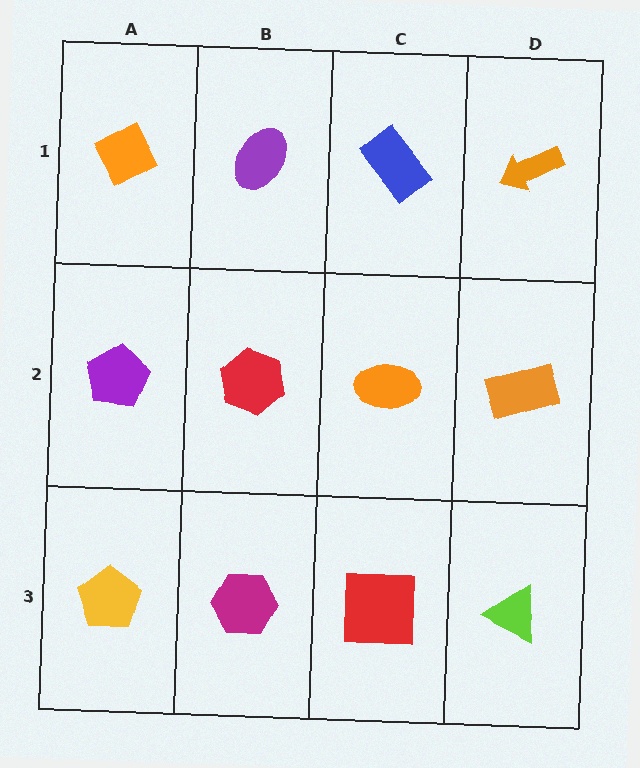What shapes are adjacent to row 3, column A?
A purple pentagon (row 2, column A), a magenta hexagon (row 3, column B).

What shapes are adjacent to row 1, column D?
An orange rectangle (row 2, column D), a blue rectangle (row 1, column C).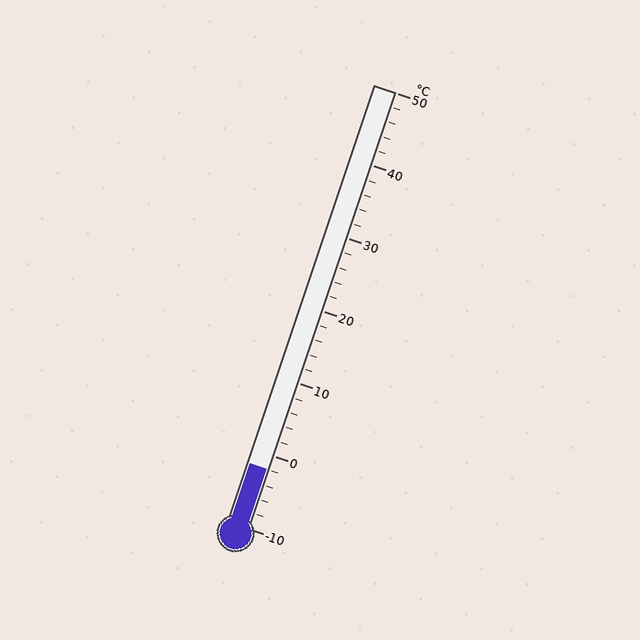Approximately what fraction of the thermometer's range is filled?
The thermometer is filled to approximately 15% of its range.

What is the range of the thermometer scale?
The thermometer scale ranges from -10°C to 50°C.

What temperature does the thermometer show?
The thermometer shows approximately -2°C.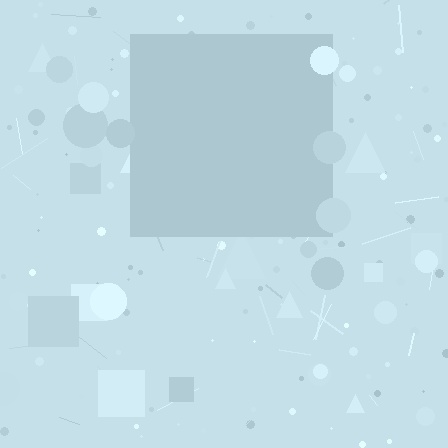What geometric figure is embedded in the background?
A square is embedded in the background.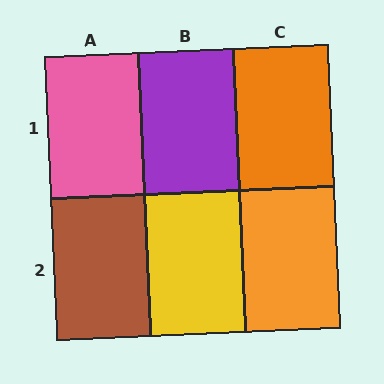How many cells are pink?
1 cell is pink.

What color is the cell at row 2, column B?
Yellow.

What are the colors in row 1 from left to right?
Pink, purple, orange.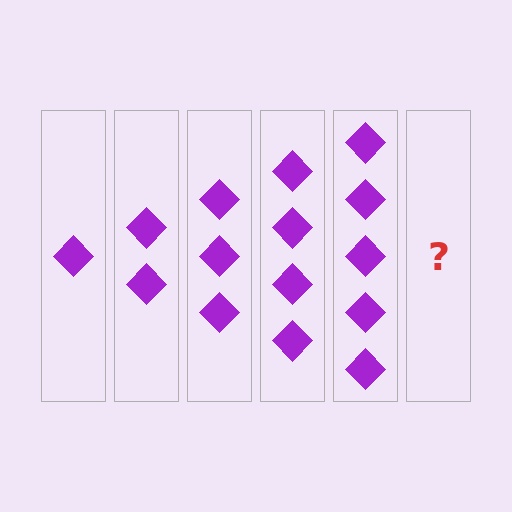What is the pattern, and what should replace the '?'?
The pattern is that each step adds one more diamond. The '?' should be 6 diamonds.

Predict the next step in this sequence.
The next step is 6 diamonds.